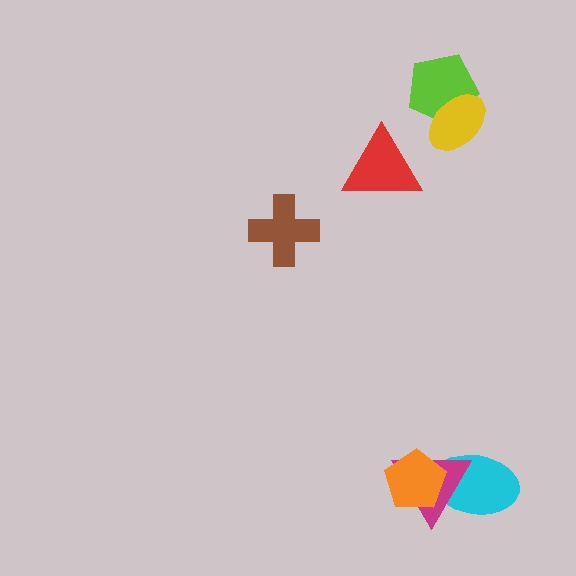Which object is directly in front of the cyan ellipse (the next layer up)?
The magenta triangle is directly in front of the cyan ellipse.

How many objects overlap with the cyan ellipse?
2 objects overlap with the cyan ellipse.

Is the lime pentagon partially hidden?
Yes, it is partially covered by another shape.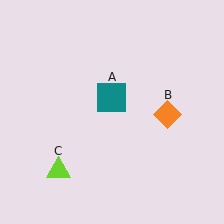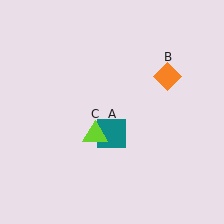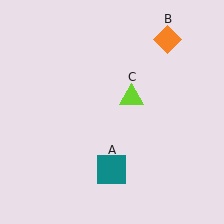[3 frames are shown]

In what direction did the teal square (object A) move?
The teal square (object A) moved down.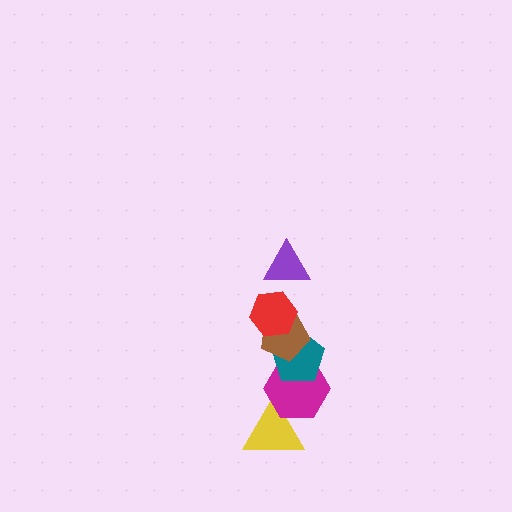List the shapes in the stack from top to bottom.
From top to bottom: the purple triangle, the red hexagon, the brown pentagon, the teal pentagon, the magenta hexagon, the yellow triangle.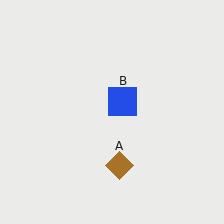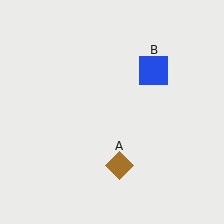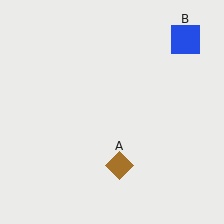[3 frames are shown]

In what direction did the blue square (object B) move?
The blue square (object B) moved up and to the right.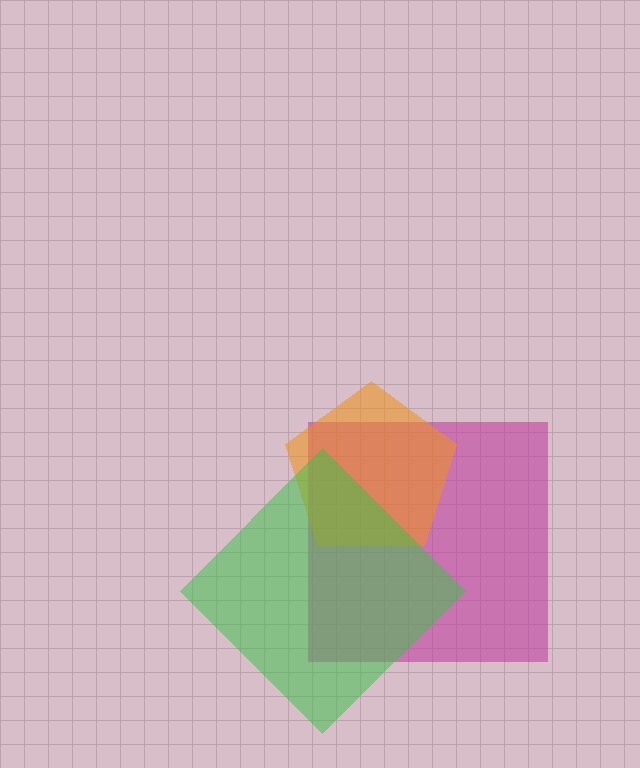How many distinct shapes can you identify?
There are 3 distinct shapes: a magenta square, an orange pentagon, a green diamond.